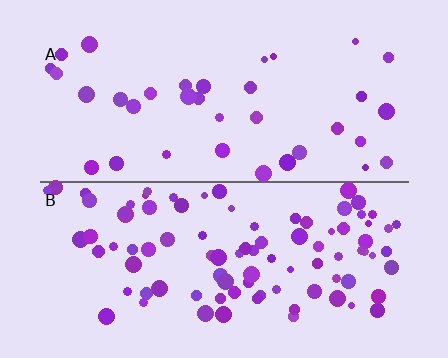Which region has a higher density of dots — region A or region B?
B (the bottom).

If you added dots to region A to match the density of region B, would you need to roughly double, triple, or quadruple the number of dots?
Approximately triple.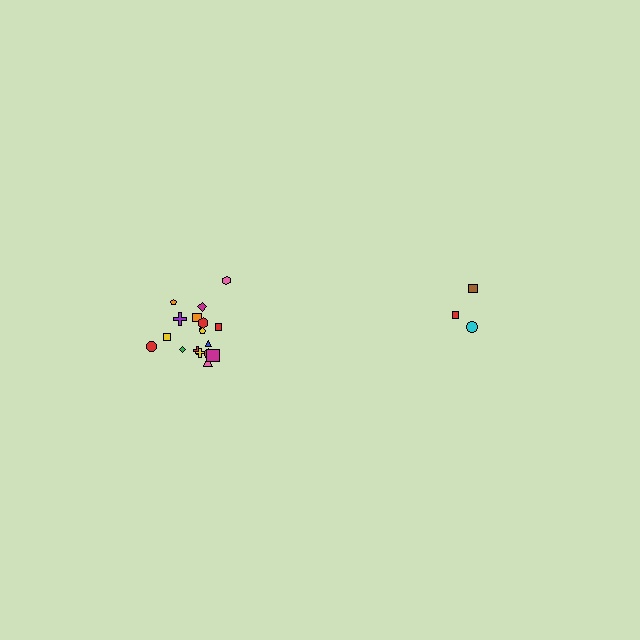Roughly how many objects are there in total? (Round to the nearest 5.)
Roughly 20 objects in total.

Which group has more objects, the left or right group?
The left group.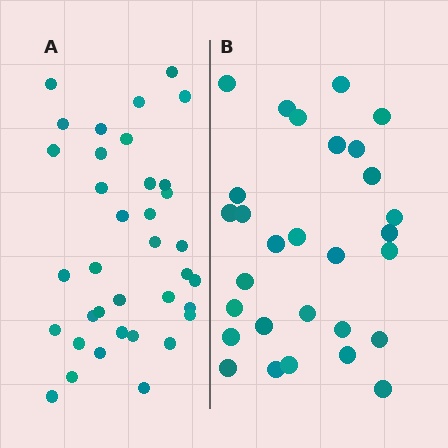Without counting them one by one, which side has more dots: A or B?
Region A (the left region) has more dots.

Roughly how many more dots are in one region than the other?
Region A has roughly 8 or so more dots than region B.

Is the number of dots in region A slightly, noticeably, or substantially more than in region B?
Region A has only slightly more — the two regions are fairly close. The ratio is roughly 1.2 to 1.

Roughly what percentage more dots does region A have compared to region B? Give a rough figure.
About 25% more.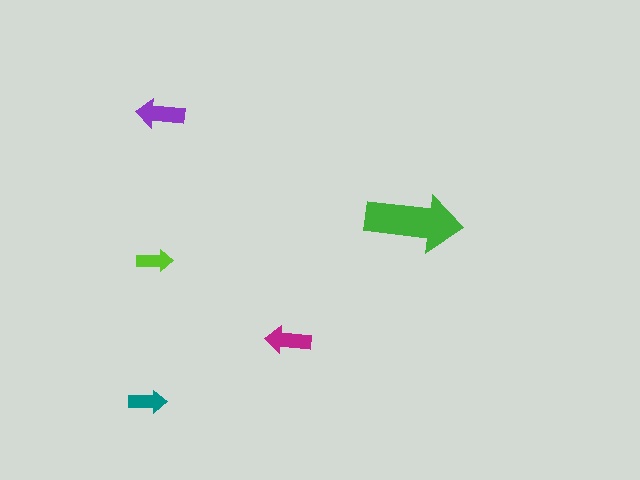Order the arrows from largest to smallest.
the green one, the purple one, the magenta one, the teal one, the lime one.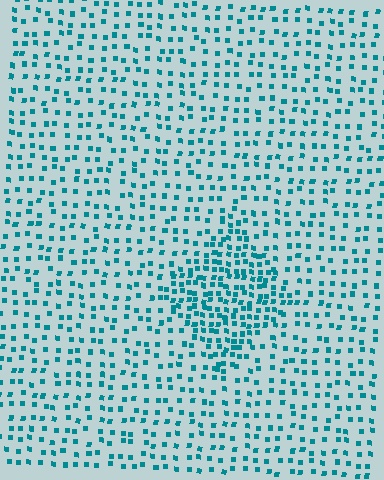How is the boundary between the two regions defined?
The boundary is defined by a change in element density (approximately 2.1x ratio). All elements are the same color, size, and shape.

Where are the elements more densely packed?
The elements are more densely packed inside the diamond boundary.